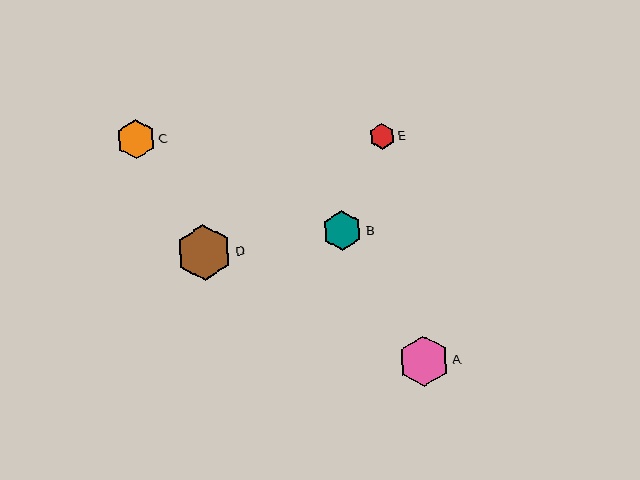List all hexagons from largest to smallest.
From largest to smallest: D, A, B, C, E.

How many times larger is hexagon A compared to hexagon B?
Hexagon A is approximately 1.3 times the size of hexagon B.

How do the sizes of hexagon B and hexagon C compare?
Hexagon B and hexagon C are approximately the same size.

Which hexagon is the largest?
Hexagon D is the largest with a size of approximately 56 pixels.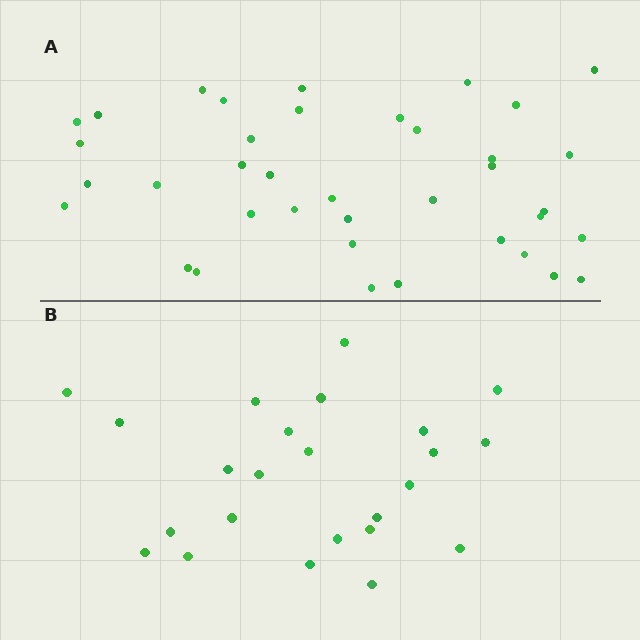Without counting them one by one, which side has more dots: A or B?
Region A (the top region) has more dots.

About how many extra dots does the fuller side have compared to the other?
Region A has approximately 15 more dots than region B.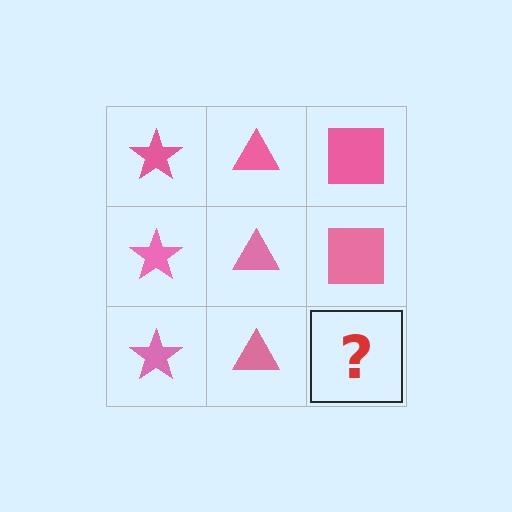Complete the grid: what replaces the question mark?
The question mark should be replaced with a pink square.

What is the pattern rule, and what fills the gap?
The rule is that each column has a consistent shape. The gap should be filled with a pink square.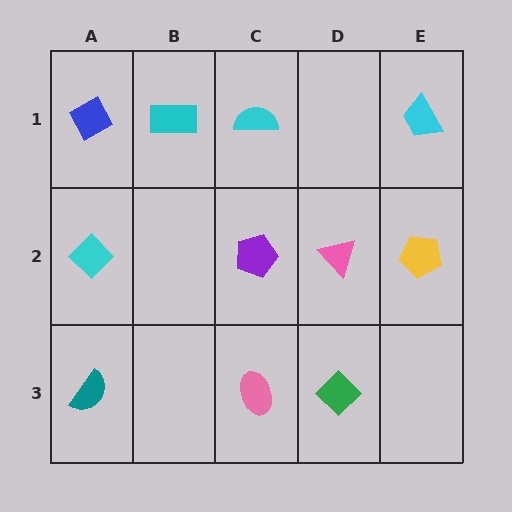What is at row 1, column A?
A blue diamond.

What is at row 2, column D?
A pink triangle.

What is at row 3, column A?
A teal semicircle.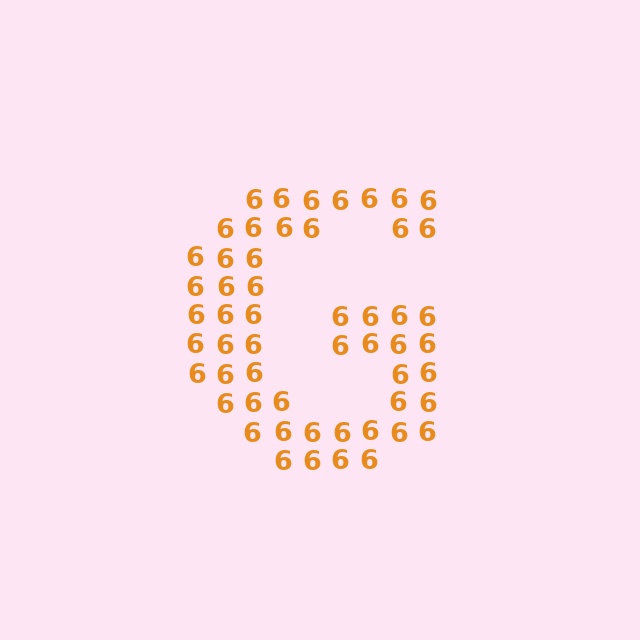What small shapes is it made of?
It is made of small digit 6's.